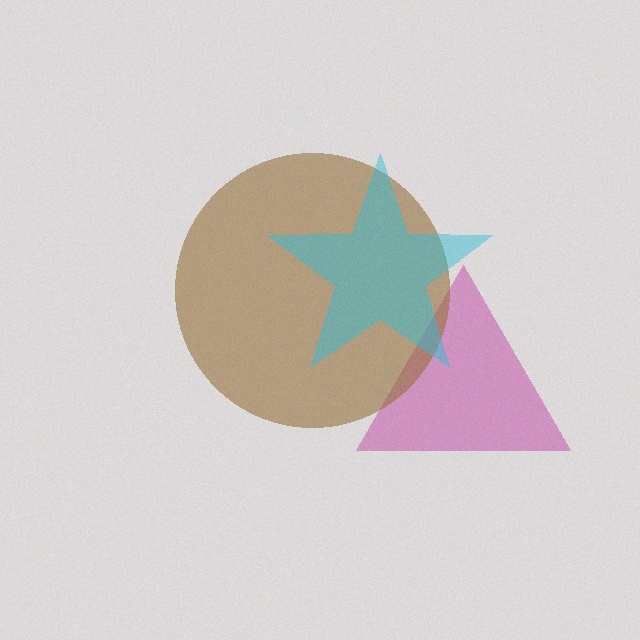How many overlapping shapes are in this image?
There are 3 overlapping shapes in the image.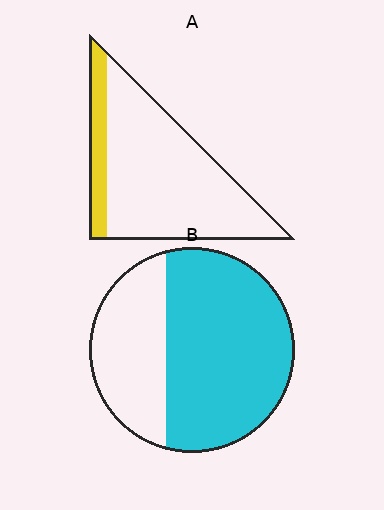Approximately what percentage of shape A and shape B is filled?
A is approximately 15% and B is approximately 65%.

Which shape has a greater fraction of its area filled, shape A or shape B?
Shape B.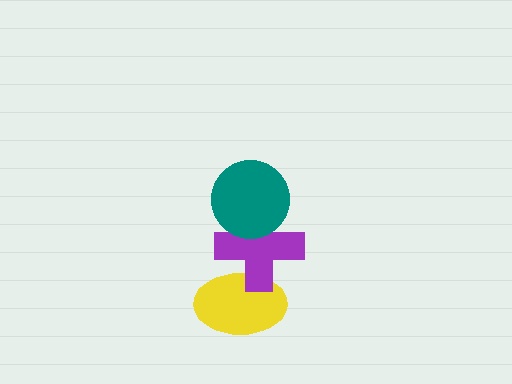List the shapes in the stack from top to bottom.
From top to bottom: the teal circle, the purple cross, the yellow ellipse.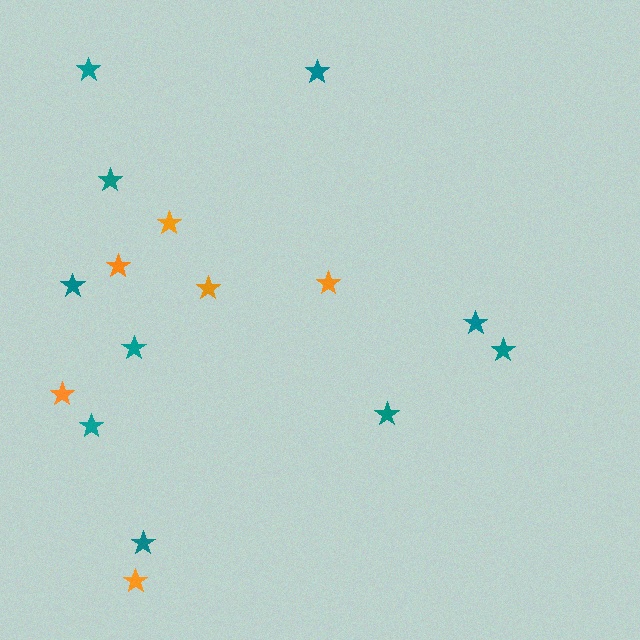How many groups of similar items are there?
There are 2 groups: one group of orange stars (6) and one group of teal stars (10).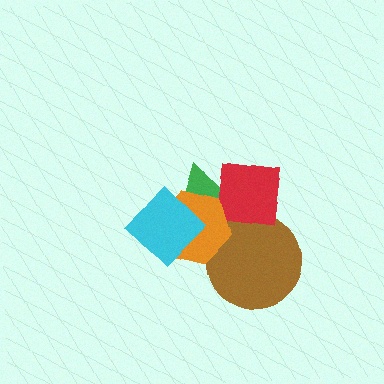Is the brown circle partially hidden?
Yes, it is partially covered by another shape.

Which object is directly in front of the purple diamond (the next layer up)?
The brown circle is directly in front of the purple diamond.